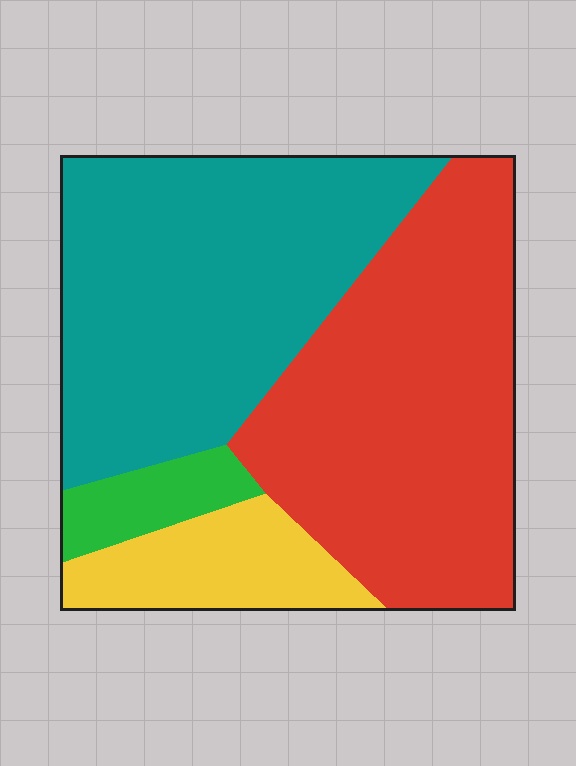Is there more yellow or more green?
Yellow.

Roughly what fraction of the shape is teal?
Teal takes up about two fifths (2/5) of the shape.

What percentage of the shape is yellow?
Yellow covers about 10% of the shape.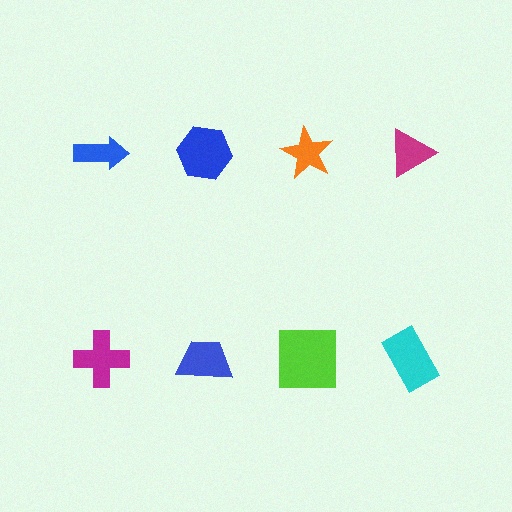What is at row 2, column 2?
A blue trapezoid.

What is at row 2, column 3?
A lime square.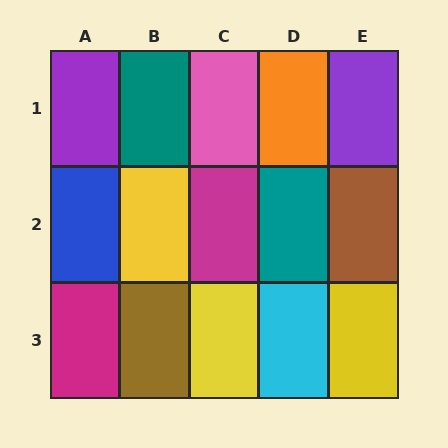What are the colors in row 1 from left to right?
Purple, teal, pink, orange, purple.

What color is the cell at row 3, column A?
Magenta.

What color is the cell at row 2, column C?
Magenta.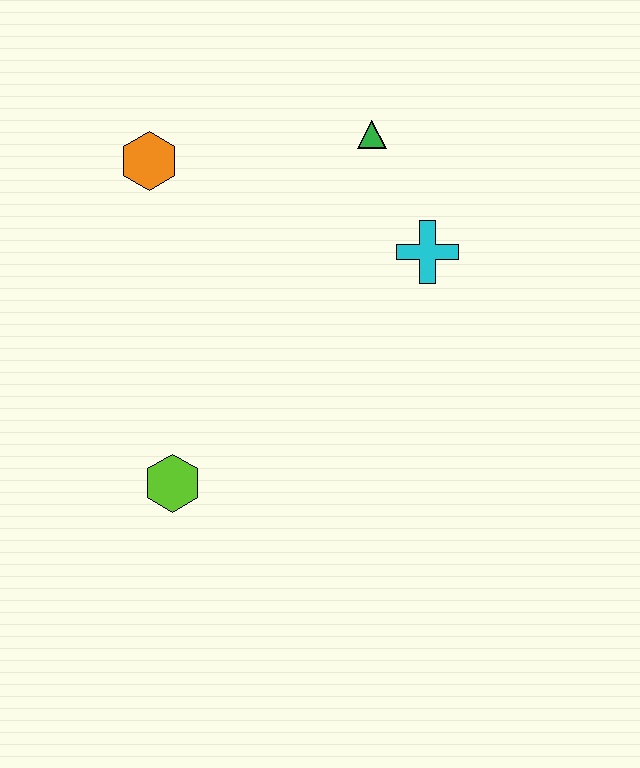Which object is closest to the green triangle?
The cyan cross is closest to the green triangle.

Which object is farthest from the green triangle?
The lime hexagon is farthest from the green triangle.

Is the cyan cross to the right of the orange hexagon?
Yes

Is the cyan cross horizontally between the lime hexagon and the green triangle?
No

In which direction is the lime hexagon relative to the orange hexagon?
The lime hexagon is below the orange hexagon.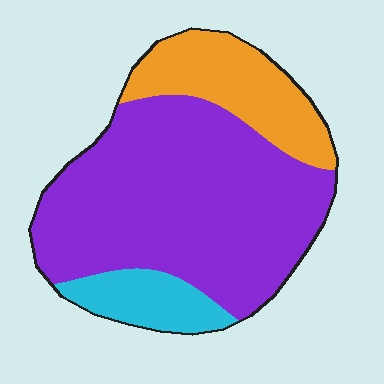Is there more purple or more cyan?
Purple.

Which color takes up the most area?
Purple, at roughly 65%.